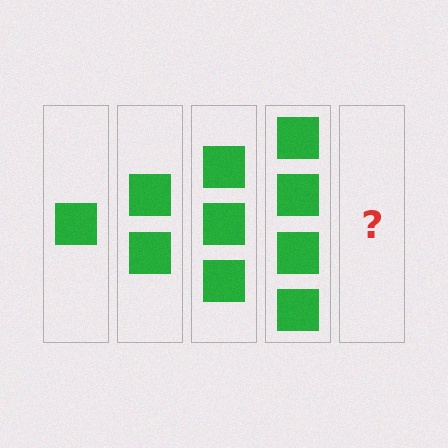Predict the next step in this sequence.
The next step is 5 squares.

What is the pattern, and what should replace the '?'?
The pattern is that each step adds one more square. The '?' should be 5 squares.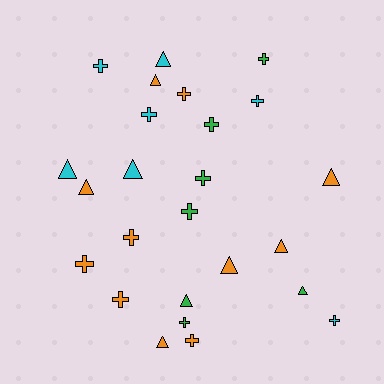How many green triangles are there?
There are 2 green triangles.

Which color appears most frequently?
Orange, with 11 objects.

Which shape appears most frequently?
Cross, with 14 objects.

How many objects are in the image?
There are 25 objects.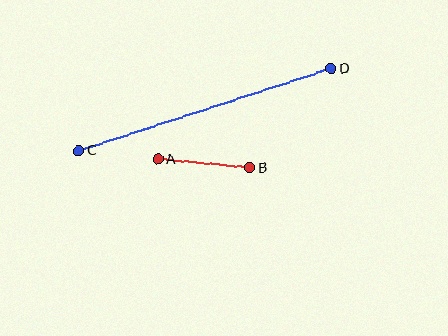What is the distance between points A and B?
The distance is approximately 92 pixels.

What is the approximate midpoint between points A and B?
The midpoint is at approximately (204, 164) pixels.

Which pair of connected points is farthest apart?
Points C and D are farthest apart.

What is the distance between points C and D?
The distance is approximately 265 pixels.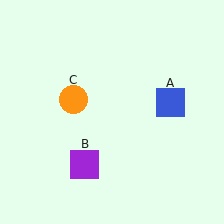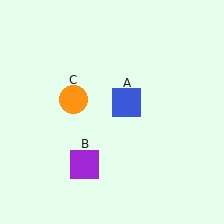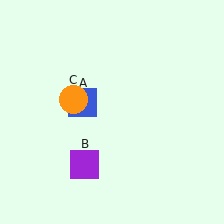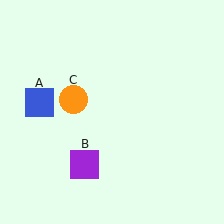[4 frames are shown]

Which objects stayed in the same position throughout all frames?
Purple square (object B) and orange circle (object C) remained stationary.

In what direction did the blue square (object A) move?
The blue square (object A) moved left.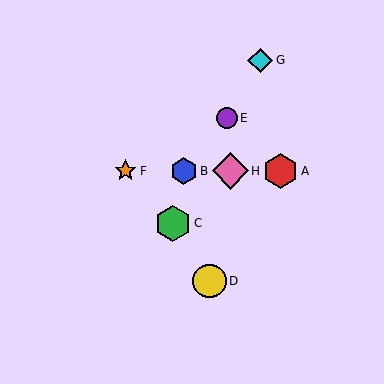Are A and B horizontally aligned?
Yes, both are at y≈171.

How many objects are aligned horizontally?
4 objects (A, B, F, H) are aligned horizontally.